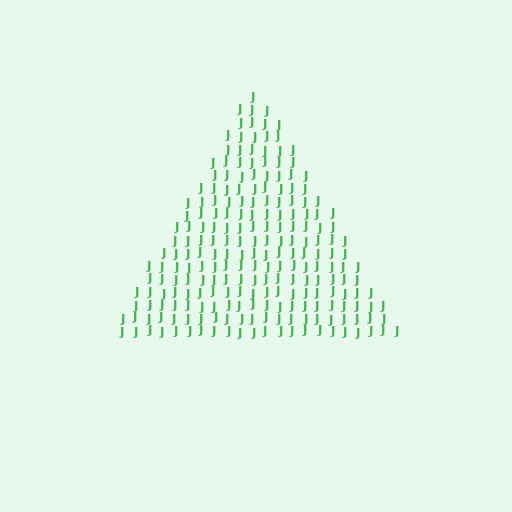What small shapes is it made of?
It is made of small letter J's.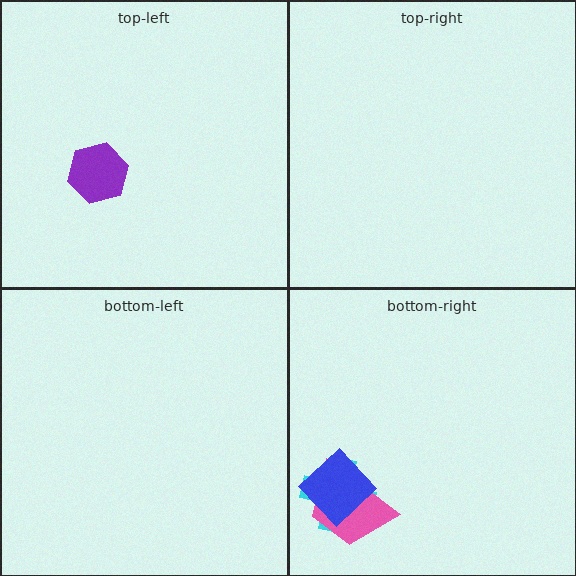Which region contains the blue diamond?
The bottom-right region.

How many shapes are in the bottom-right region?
3.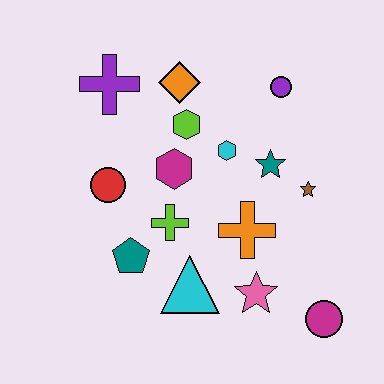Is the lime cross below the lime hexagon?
Yes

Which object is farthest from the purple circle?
The magenta circle is farthest from the purple circle.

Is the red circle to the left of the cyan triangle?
Yes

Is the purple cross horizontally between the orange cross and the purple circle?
No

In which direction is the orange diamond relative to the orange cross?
The orange diamond is above the orange cross.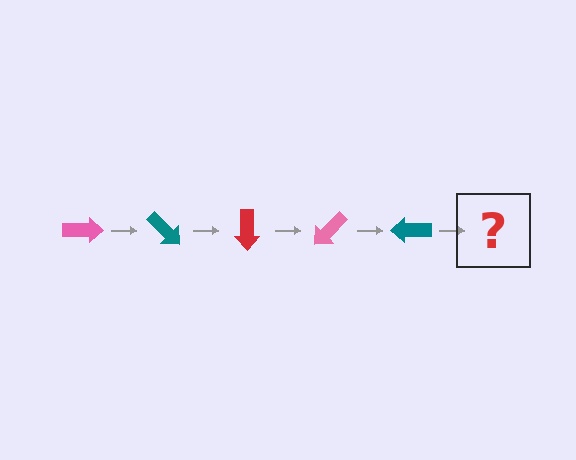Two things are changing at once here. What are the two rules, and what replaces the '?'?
The two rules are that it rotates 45 degrees each step and the color cycles through pink, teal, and red. The '?' should be a red arrow, rotated 225 degrees from the start.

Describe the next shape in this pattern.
It should be a red arrow, rotated 225 degrees from the start.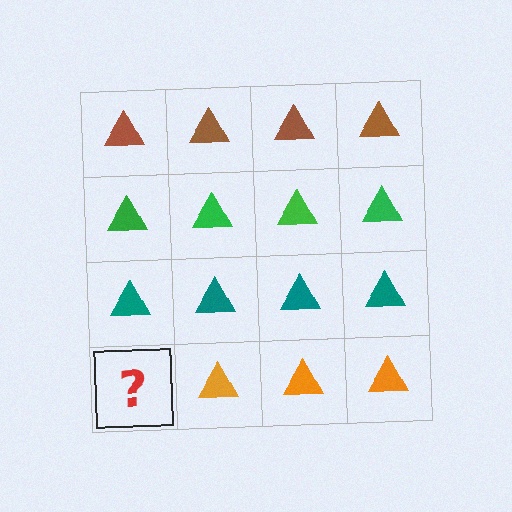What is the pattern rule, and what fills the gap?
The rule is that each row has a consistent color. The gap should be filled with an orange triangle.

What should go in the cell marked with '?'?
The missing cell should contain an orange triangle.